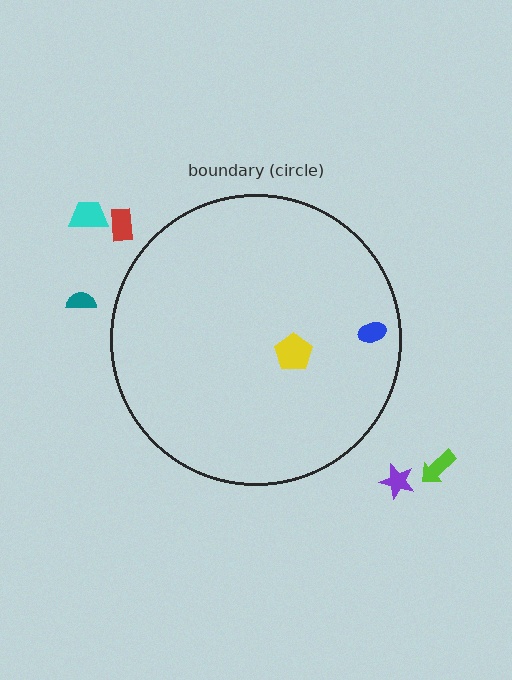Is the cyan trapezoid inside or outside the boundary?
Outside.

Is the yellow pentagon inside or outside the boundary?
Inside.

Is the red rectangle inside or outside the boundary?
Outside.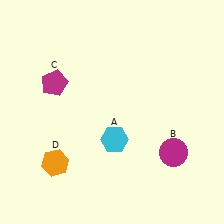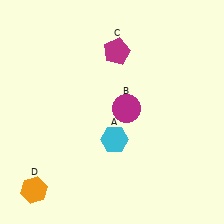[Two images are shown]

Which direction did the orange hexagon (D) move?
The orange hexagon (D) moved down.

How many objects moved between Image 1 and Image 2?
3 objects moved between the two images.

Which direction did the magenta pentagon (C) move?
The magenta pentagon (C) moved right.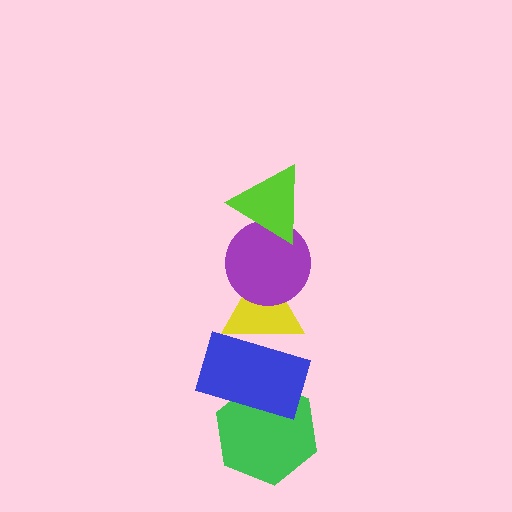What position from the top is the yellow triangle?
The yellow triangle is 3rd from the top.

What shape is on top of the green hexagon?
The blue rectangle is on top of the green hexagon.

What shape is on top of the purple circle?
The lime triangle is on top of the purple circle.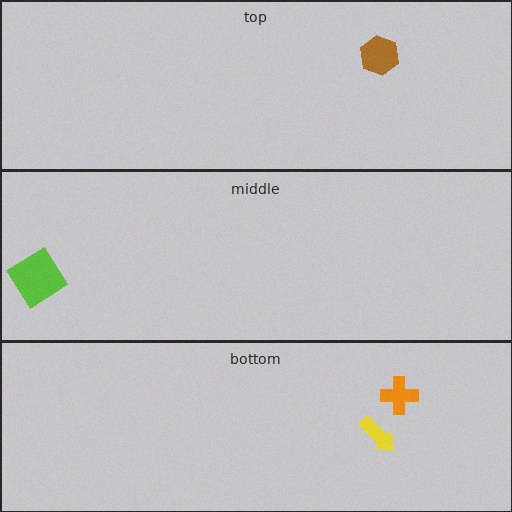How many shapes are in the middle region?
1.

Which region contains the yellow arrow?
The bottom region.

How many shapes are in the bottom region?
2.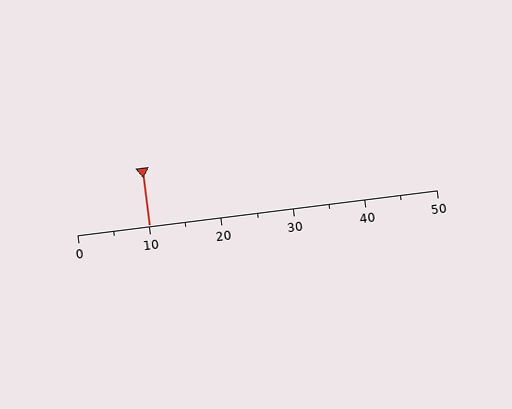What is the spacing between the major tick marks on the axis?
The major ticks are spaced 10 apart.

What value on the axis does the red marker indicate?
The marker indicates approximately 10.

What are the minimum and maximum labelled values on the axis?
The axis runs from 0 to 50.